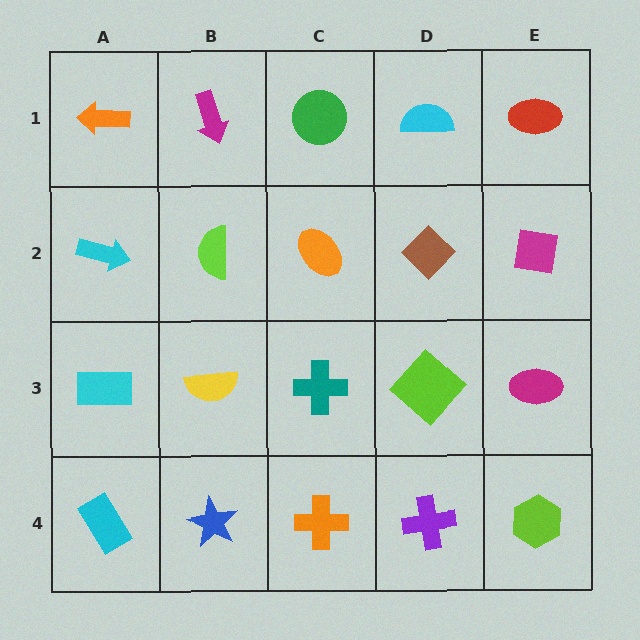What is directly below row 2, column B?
A yellow semicircle.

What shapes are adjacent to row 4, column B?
A yellow semicircle (row 3, column B), a cyan rectangle (row 4, column A), an orange cross (row 4, column C).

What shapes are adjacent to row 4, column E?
A magenta ellipse (row 3, column E), a purple cross (row 4, column D).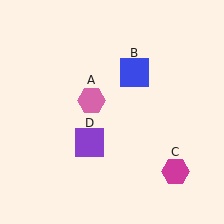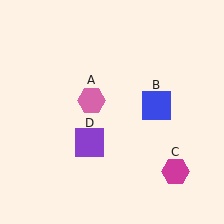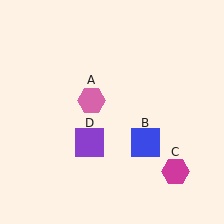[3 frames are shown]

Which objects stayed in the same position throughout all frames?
Pink hexagon (object A) and magenta hexagon (object C) and purple square (object D) remained stationary.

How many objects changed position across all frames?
1 object changed position: blue square (object B).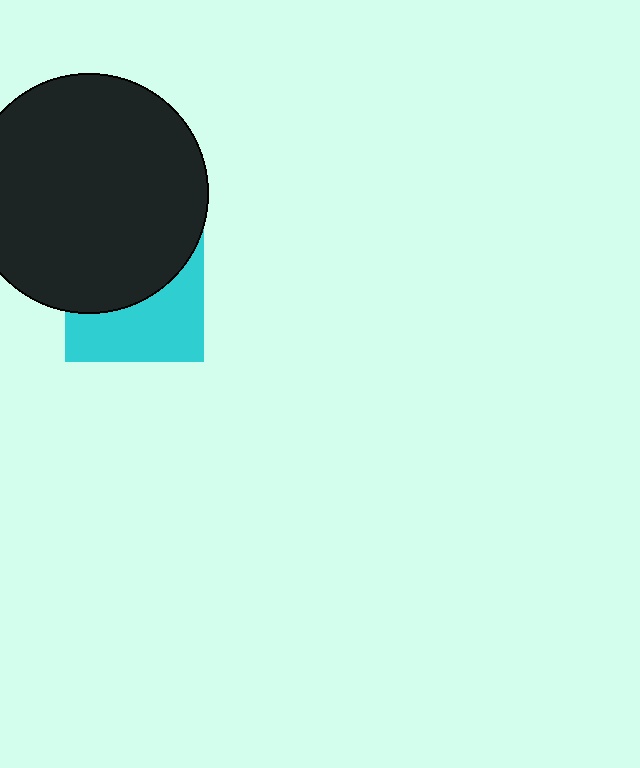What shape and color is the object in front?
The object in front is a black circle.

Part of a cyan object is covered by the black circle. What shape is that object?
It is a square.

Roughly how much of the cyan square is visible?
About half of it is visible (roughly 47%).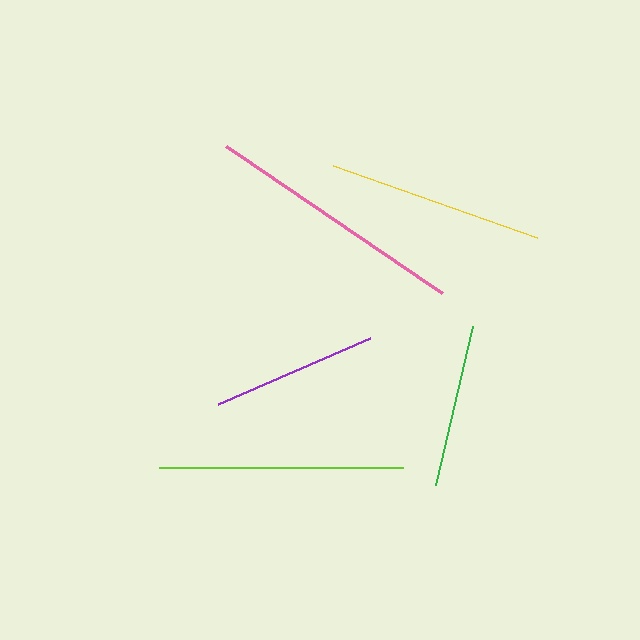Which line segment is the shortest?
The green line is the shortest at approximately 163 pixels.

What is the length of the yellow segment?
The yellow segment is approximately 216 pixels long.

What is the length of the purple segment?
The purple segment is approximately 166 pixels long.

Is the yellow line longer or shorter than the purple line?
The yellow line is longer than the purple line.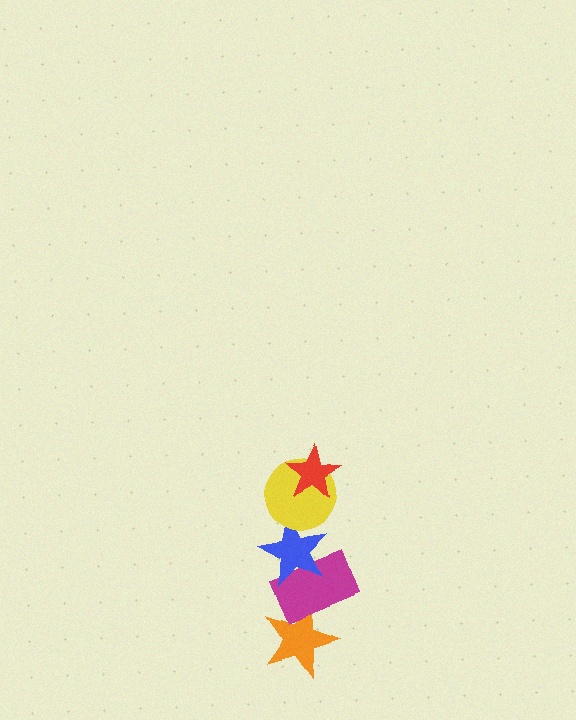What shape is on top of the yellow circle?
The red star is on top of the yellow circle.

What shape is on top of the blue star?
The yellow circle is on top of the blue star.